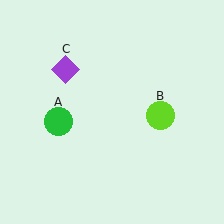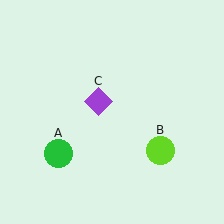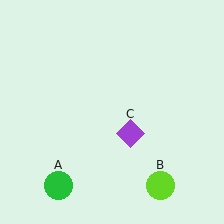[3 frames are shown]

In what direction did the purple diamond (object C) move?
The purple diamond (object C) moved down and to the right.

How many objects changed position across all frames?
3 objects changed position: green circle (object A), lime circle (object B), purple diamond (object C).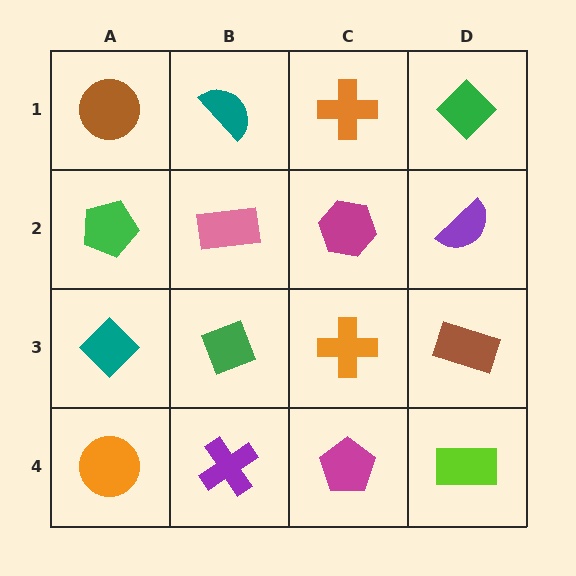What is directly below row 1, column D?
A purple semicircle.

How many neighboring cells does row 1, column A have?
2.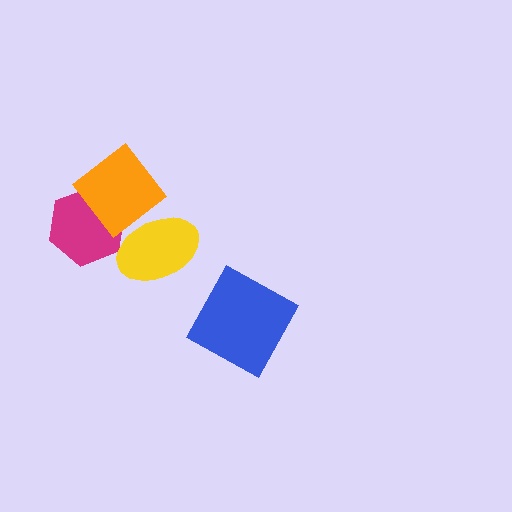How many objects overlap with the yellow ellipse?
2 objects overlap with the yellow ellipse.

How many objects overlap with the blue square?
0 objects overlap with the blue square.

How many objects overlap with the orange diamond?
2 objects overlap with the orange diamond.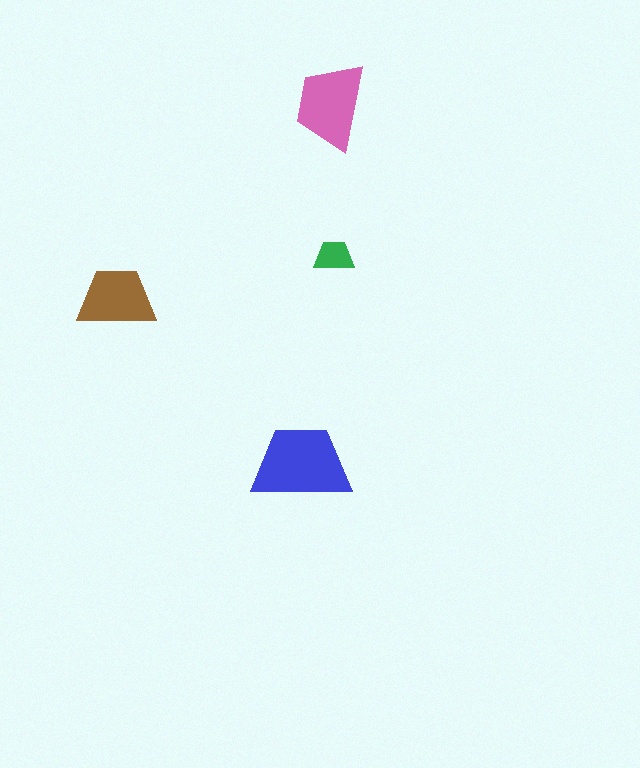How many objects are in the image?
There are 4 objects in the image.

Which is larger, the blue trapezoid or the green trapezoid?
The blue one.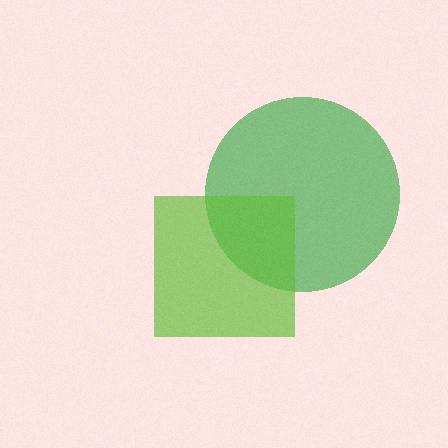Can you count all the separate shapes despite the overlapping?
Yes, there are 2 separate shapes.